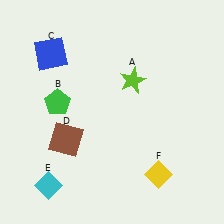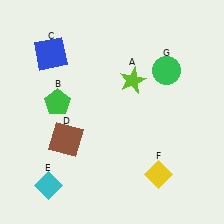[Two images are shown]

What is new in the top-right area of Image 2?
A green circle (G) was added in the top-right area of Image 2.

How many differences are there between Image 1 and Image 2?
There is 1 difference between the two images.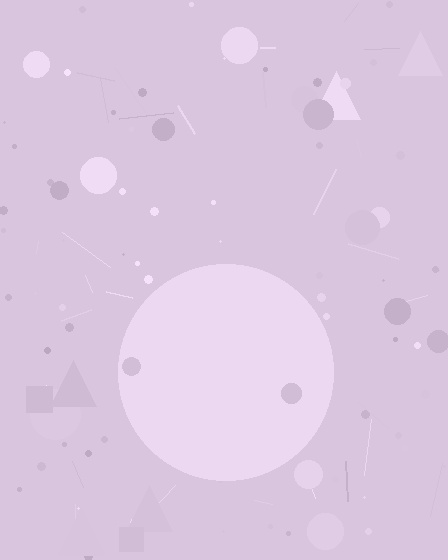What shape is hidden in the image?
A circle is hidden in the image.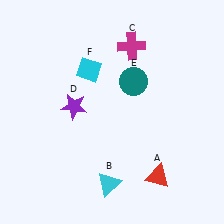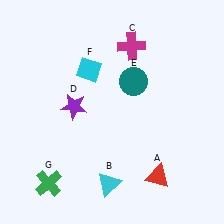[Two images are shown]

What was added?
A green cross (G) was added in Image 2.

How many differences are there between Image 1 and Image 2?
There is 1 difference between the two images.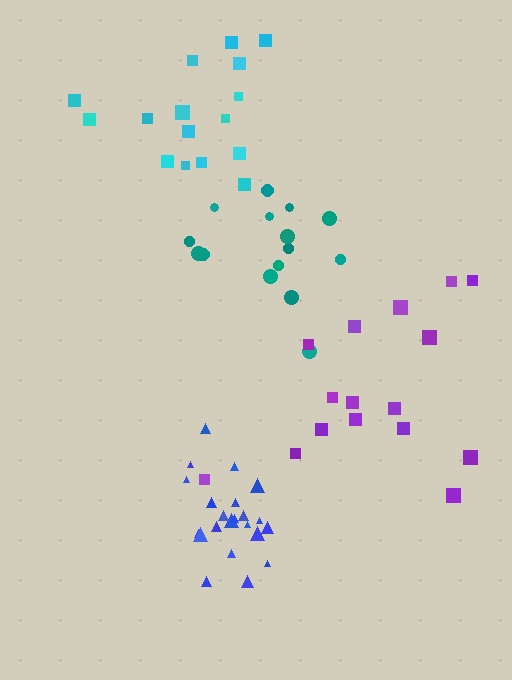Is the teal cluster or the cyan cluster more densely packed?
Teal.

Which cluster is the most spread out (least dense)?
Purple.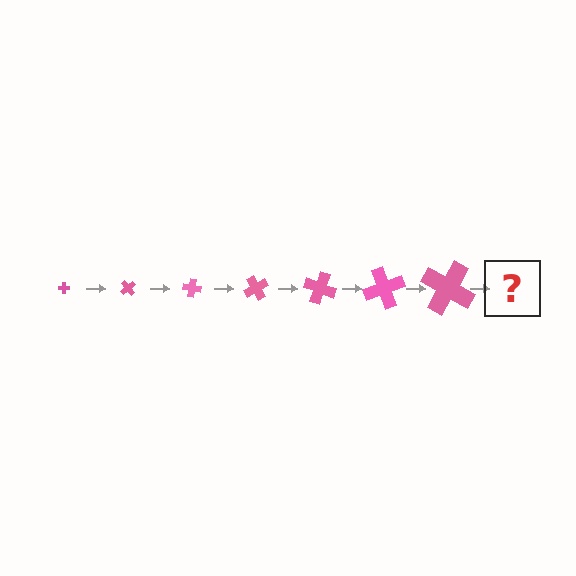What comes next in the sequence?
The next element should be a cross, larger than the previous one and rotated 350 degrees from the start.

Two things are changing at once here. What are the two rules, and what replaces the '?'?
The two rules are that the cross grows larger each step and it rotates 50 degrees each step. The '?' should be a cross, larger than the previous one and rotated 350 degrees from the start.